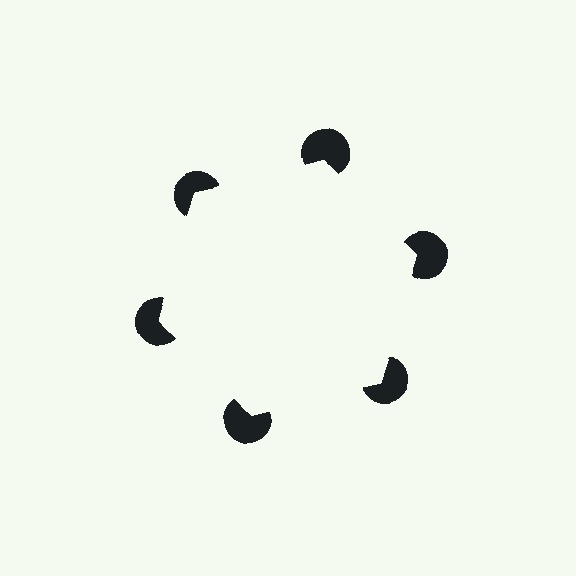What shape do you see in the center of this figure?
An illusory hexagon — its edges are inferred from the aligned wedge cuts in the pac-man discs, not physically drawn.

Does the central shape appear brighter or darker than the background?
It typically appears slightly brighter than the background, even though no actual brightness change is drawn.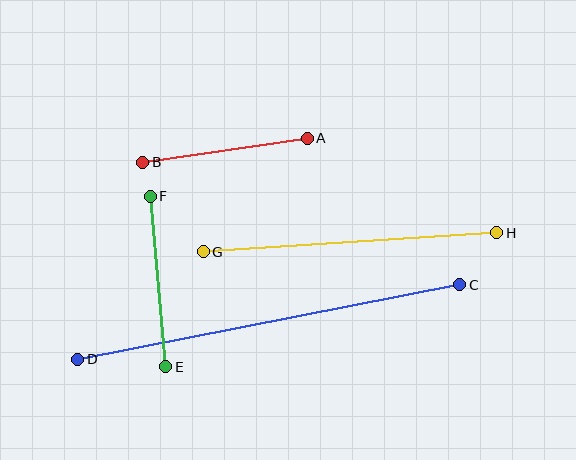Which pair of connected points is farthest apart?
Points C and D are farthest apart.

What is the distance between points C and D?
The distance is approximately 389 pixels.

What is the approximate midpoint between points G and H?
The midpoint is at approximately (350, 242) pixels.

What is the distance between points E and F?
The distance is approximately 171 pixels.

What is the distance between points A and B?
The distance is approximately 166 pixels.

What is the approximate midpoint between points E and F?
The midpoint is at approximately (158, 281) pixels.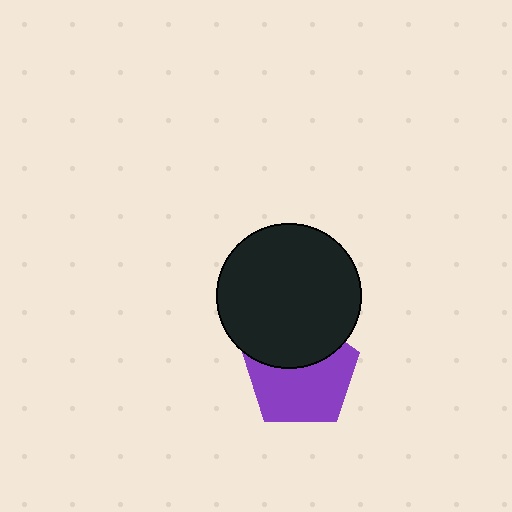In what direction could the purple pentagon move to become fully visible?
The purple pentagon could move down. That would shift it out from behind the black circle entirely.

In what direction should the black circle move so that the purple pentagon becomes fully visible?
The black circle should move up. That is the shortest direction to clear the overlap and leave the purple pentagon fully visible.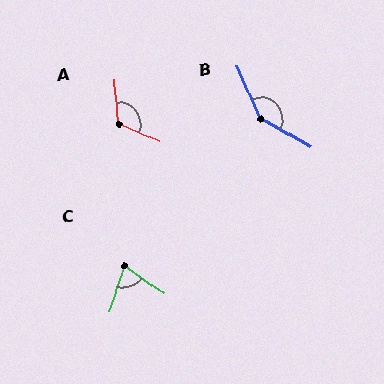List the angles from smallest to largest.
C (74°), A (118°), B (143°).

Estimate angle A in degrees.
Approximately 118 degrees.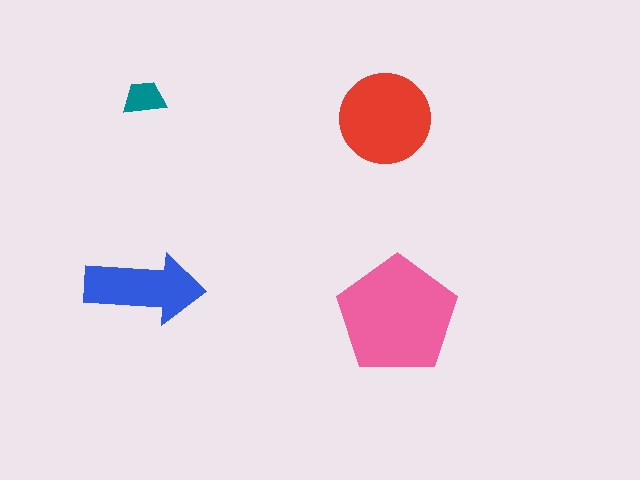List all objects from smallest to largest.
The teal trapezoid, the blue arrow, the red circle, the pink pentagon.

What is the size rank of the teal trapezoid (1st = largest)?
4th.